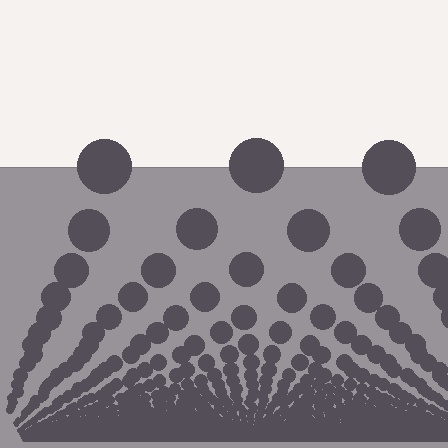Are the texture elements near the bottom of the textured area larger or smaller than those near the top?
Smaller. The gradient is inverted — elements near the bottom are smaller and denser.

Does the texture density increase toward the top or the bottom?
Density increases toward the bottom.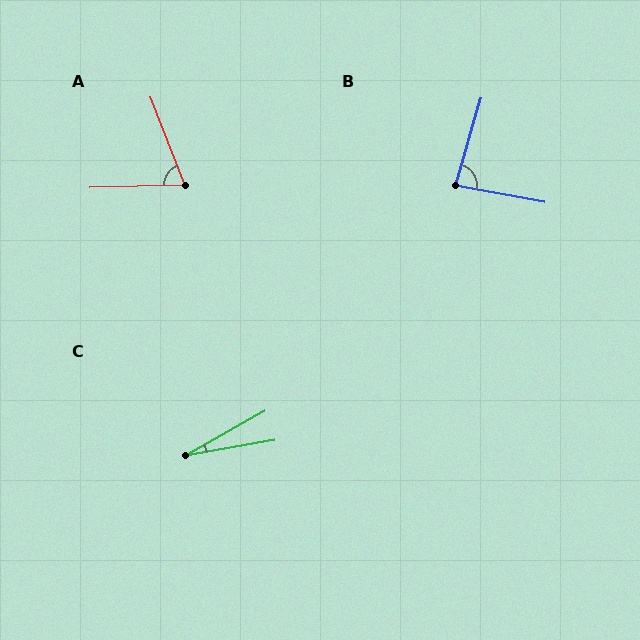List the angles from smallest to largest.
C (20°), A (70°), B (84°).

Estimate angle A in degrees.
Approximately 70 degrees.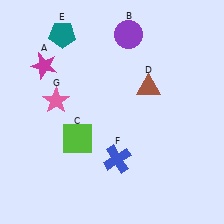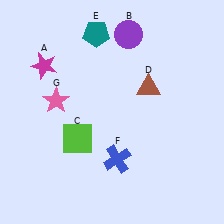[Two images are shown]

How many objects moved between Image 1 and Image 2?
1 object moved between the two images.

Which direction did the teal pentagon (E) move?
The teal pentagon (E) moved right.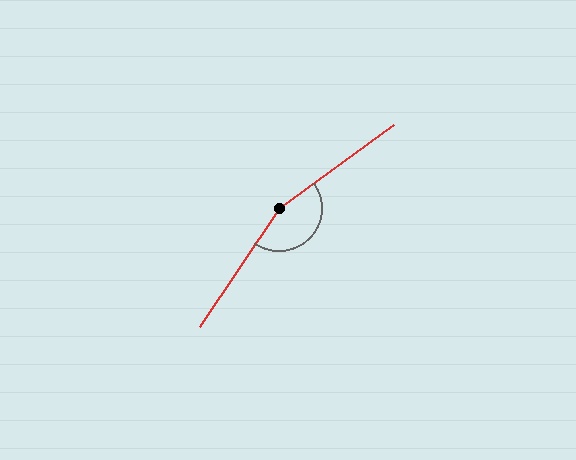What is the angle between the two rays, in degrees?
Approximately 160 degrees.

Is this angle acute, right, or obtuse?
It is obtuse.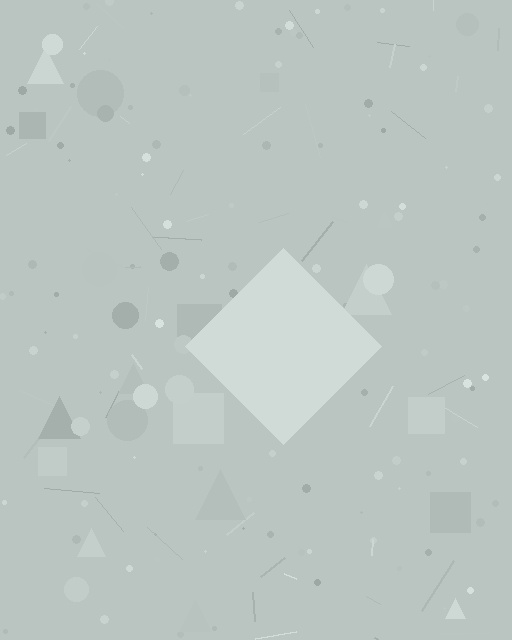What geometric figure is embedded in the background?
A diamond is embedded in the background.